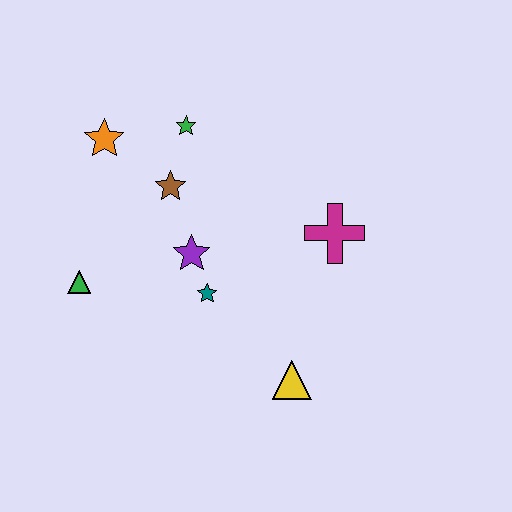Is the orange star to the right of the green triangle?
Yes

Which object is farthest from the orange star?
The yellow triangle is farthest from the orange star.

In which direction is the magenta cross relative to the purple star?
The magenta cross is to the right of the purple star.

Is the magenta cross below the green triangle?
No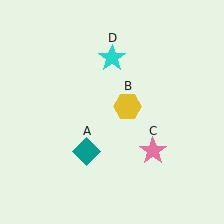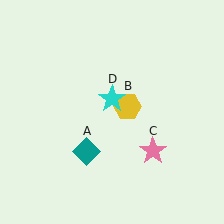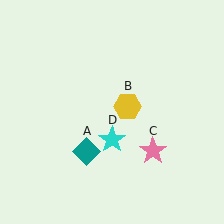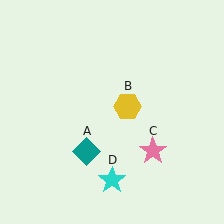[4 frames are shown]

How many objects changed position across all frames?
1 object changed position: cyan star (object D).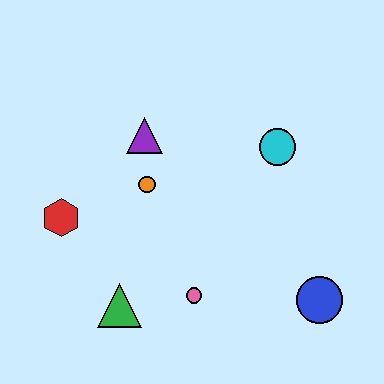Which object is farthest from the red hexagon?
The blue circle is farthest from the red hexagon.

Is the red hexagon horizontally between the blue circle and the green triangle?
No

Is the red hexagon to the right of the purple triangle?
No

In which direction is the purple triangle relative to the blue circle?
The purple triangle is to the left of the blue circle.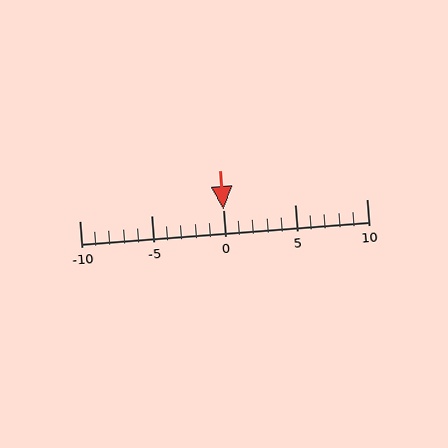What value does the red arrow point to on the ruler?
The red arrow points to approximately 0.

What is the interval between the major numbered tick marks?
The major tick marks are spaced 5 units apart.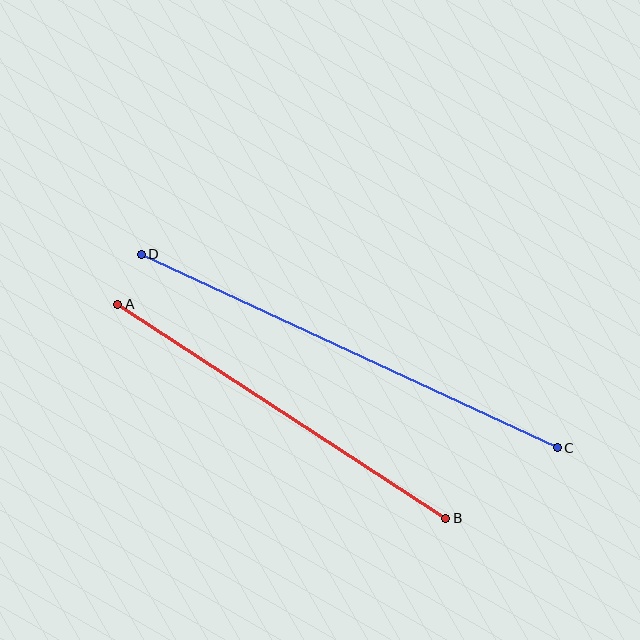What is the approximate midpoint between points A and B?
The midpoint is at approximately (282, 411) pixels.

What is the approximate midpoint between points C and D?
The midpoint is at approximately (349, 351) pixels.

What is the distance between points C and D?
The distance is approximately 459 pixels.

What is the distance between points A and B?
The distance is approximately 392 pixels.